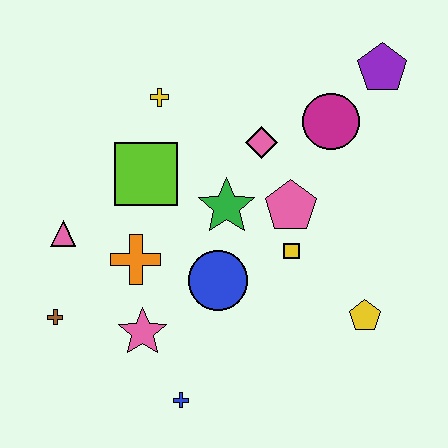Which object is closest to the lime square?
The yellow cross is closest to the lime square.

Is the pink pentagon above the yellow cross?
No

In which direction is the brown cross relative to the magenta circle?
The brown cross is to the left of the magenta circle.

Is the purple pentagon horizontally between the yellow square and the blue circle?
No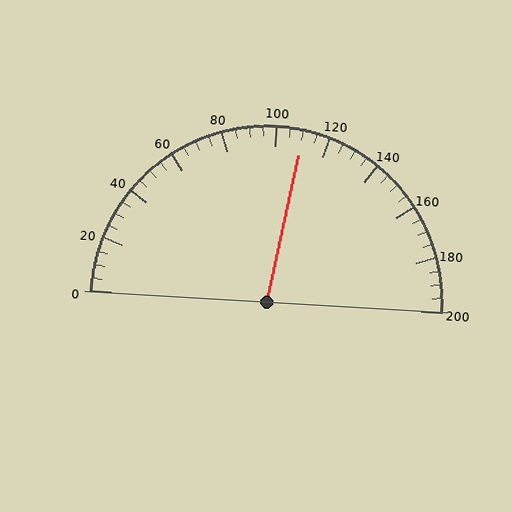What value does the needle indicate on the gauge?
The needle indicates approximately 110.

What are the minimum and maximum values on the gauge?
The gauge ranges from 0 to 200.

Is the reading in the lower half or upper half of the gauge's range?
The reading is in the upper half of the range (0 to 200).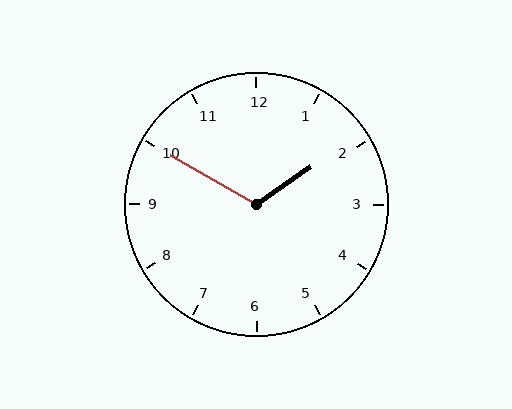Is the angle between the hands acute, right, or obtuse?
It is obtuse.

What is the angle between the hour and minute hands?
Approximately 115 degrees.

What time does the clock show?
1:50.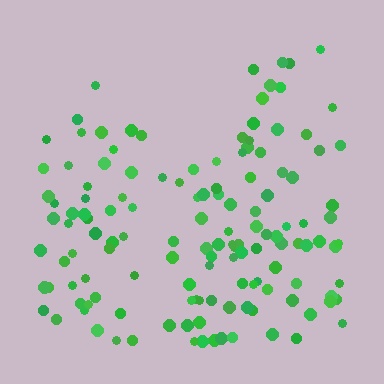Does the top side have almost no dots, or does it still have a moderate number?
Still a moderate number, just noticeably fewer than the bottom.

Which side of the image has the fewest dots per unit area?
The top.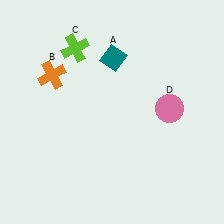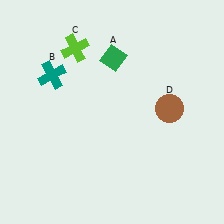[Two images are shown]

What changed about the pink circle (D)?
In Image 1, D is pink. In Image 2, it changed to brown.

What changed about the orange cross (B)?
In Image 1, B is orange. In Image 2, it changed to teal.